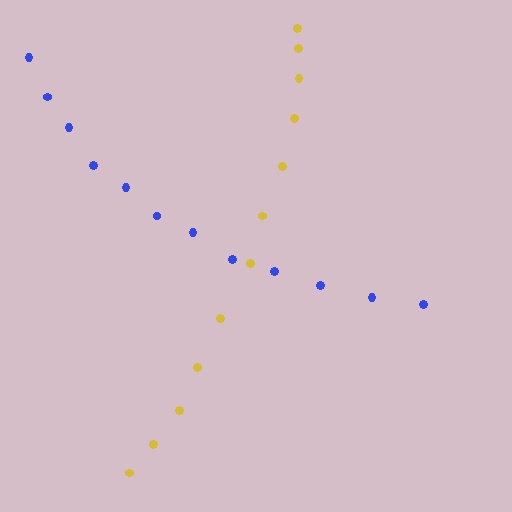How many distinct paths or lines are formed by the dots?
There are 2 distinct paths.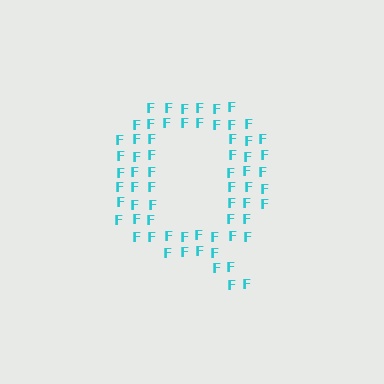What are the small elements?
The small elements are letter F's.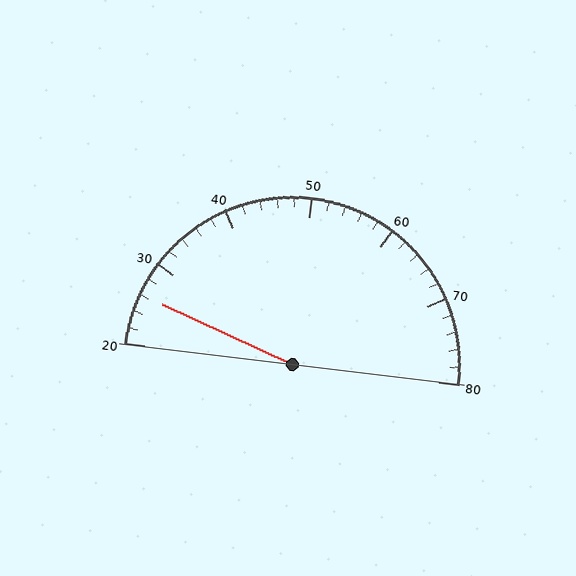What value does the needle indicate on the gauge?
The needle indicates approximately 26.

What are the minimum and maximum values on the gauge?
The gauge ranges from 20 to 80.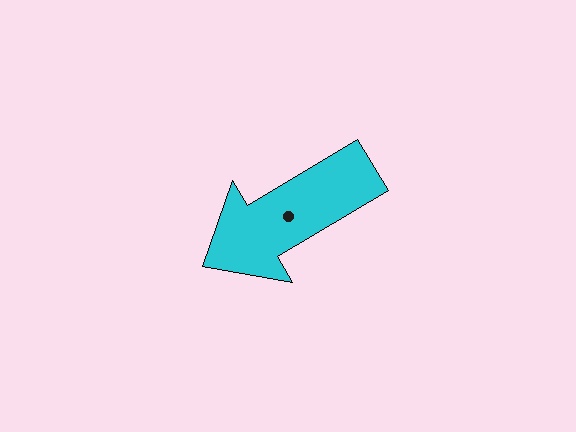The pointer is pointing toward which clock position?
Roughly 8 o'clock.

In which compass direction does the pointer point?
Southwest.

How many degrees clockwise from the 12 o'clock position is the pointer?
Approximately 239 degrees.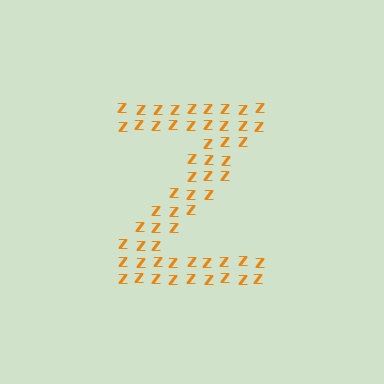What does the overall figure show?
The overall figure shows the letter Z.